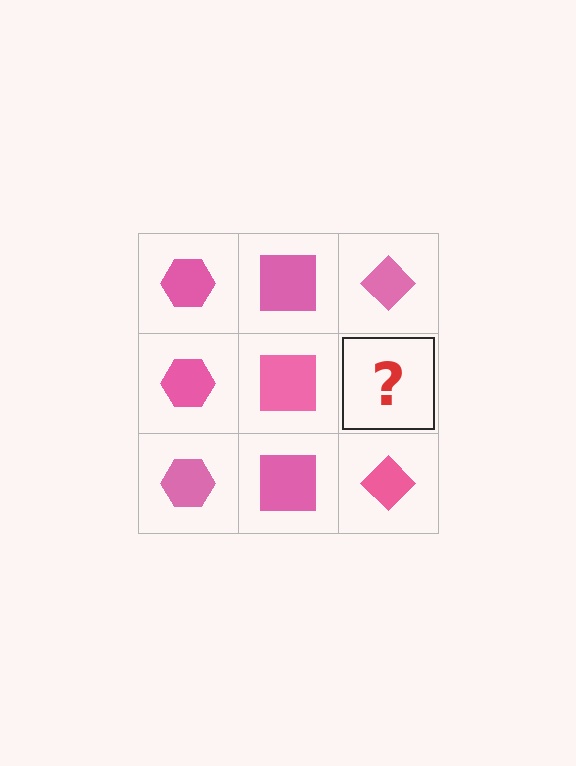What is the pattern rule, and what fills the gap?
The rule is that each column has a consistent shape. The gap should be filled with a pink diamond.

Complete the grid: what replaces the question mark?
The question mark should be replaced with a pink diamond.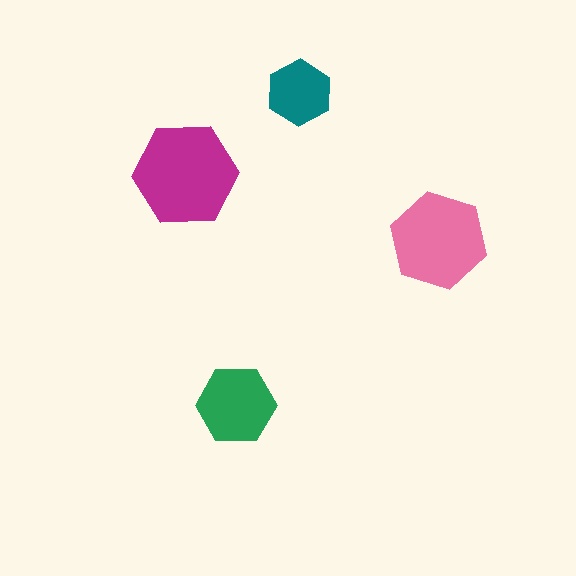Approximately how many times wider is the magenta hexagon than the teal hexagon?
About 1.5 times wider.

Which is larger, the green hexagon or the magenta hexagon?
The magenta one.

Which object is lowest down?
The green hexagon is bottommost.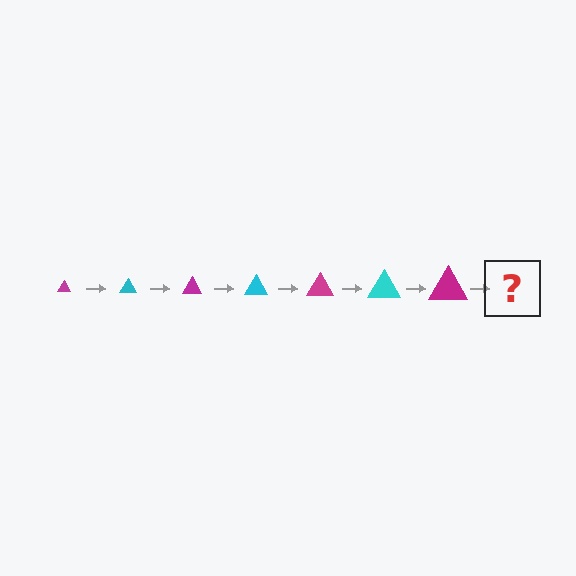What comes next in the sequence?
The next element should be a cyan triangle, larger than the previous one.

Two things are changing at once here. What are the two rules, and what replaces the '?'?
The two rules are that the triangle grows larger each step and the color cycles through magenta and cyan. The '?' should be a cyan triangle, larger than the previous one.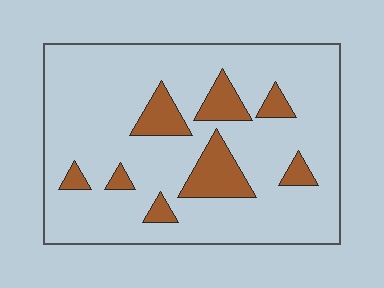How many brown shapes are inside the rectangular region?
8.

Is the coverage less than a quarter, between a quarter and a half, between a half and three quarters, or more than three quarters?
Less than a quarter.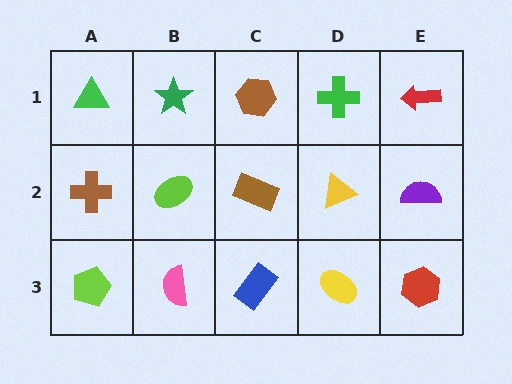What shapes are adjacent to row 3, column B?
A lime ellipse (row 2, column B), a lime pentagon (row 3, column A), a blue rectangle (row 3, column C).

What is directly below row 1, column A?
A brown cross.